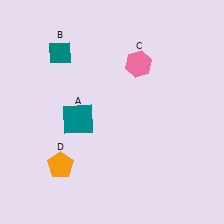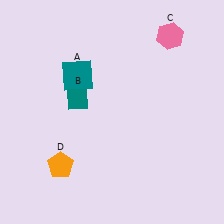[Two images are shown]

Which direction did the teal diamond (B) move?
The teal diamond (B) moved down.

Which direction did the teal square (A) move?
The teal square (A) moved up.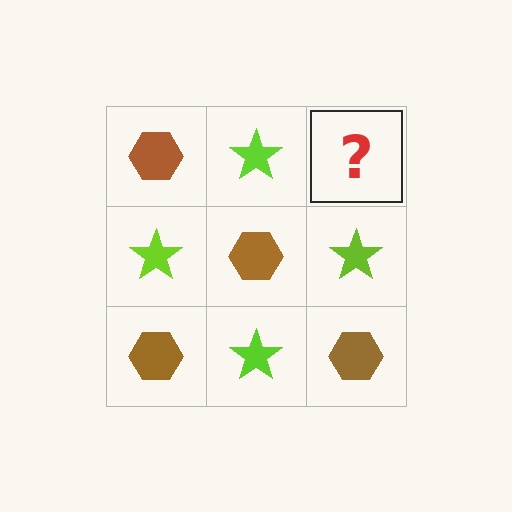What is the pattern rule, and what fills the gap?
The rule is that it alternates brown hexagon and lime star in a checkerboard pattern. The gap should be filled with a brown hexagon.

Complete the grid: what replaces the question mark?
The question mark should be replaced with a brown hexagon.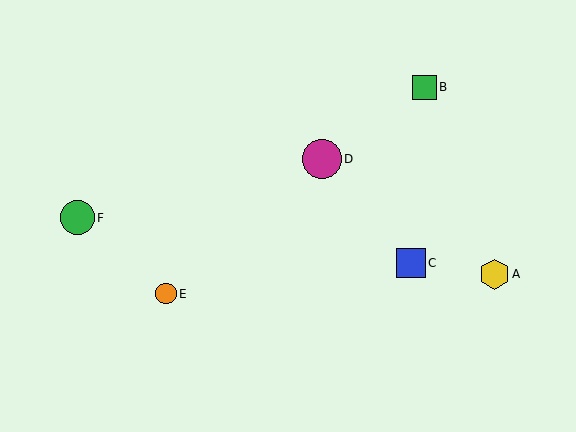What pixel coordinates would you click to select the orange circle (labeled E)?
Click at (166, 294) to select the orange circle E.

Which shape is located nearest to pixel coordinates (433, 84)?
The green square (labeled B) at (424, 87) is nearest to that location.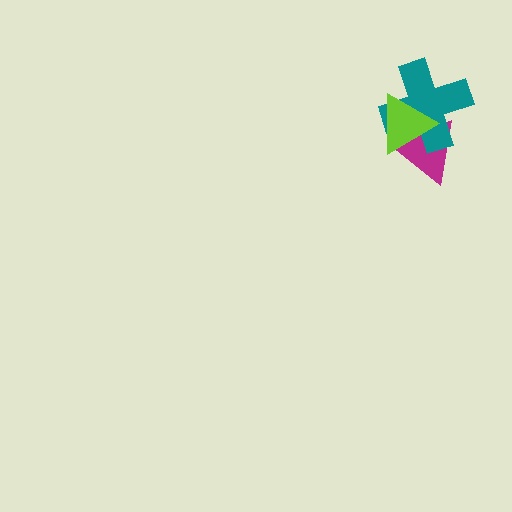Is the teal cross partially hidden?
Yes, it is partially covered by another shape.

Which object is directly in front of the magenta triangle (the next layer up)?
The teal cross is directly in front of the magenta triangle.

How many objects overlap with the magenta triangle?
2 objects overlap with the magenta triangle.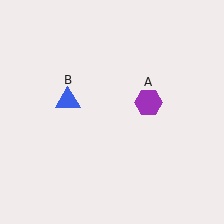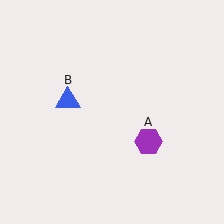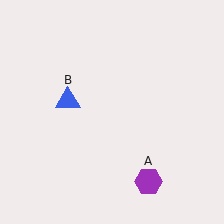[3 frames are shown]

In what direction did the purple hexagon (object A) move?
The purple hexagon (object A) moved down.